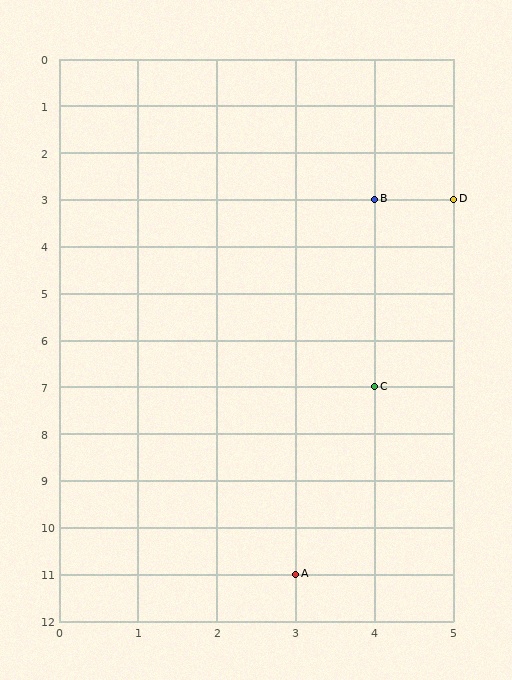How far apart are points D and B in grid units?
Points D and B are 1 column apart.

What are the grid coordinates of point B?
Point B is at grid coordinates (4, 3).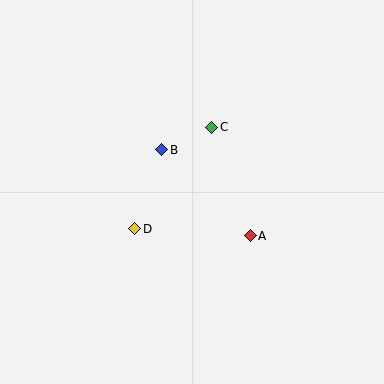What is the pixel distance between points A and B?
The distance between A and B is 124 pixels.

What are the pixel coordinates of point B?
Point B is at (162, 150).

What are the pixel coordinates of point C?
Point C is at (212, 127).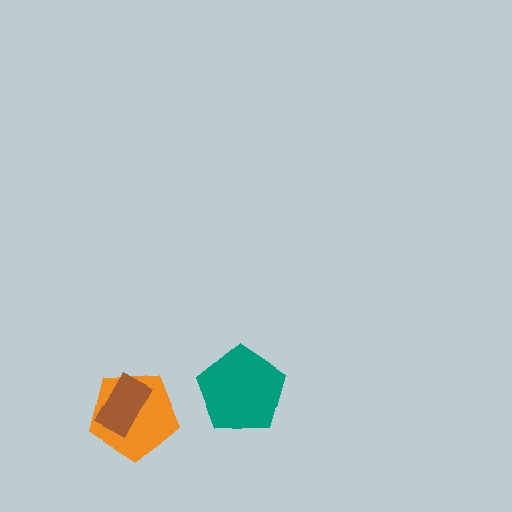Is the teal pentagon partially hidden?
No, no other shape covers it.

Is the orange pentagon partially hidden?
Yes, it is partially covered by another shape.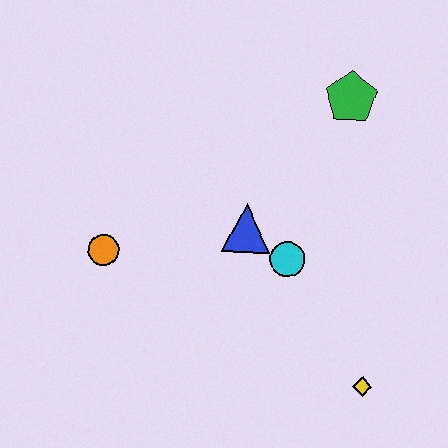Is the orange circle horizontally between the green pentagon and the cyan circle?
No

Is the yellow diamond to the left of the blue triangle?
No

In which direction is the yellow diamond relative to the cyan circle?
The yellow diamond is below the cyan circle.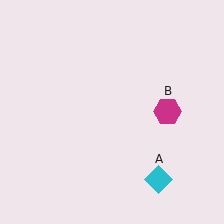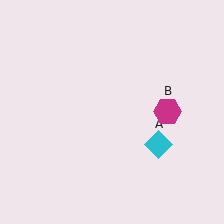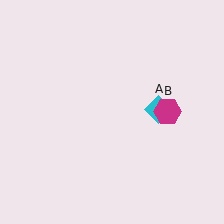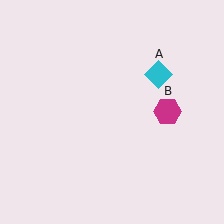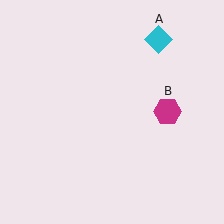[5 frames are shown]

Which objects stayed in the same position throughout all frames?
Magenta hexagon (object B) remained stationary.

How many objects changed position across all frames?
1 object changed position: cyan diamond (object A).